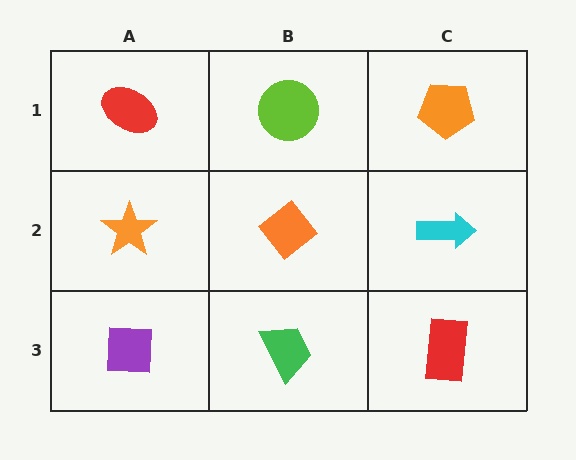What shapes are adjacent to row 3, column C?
A cyan arrow (row 2, column C), a green trapezoid (row 3, column B).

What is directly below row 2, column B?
A green trapezoid.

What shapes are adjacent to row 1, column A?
An orange star (row 2, column A), a lime circle (row 1, column B).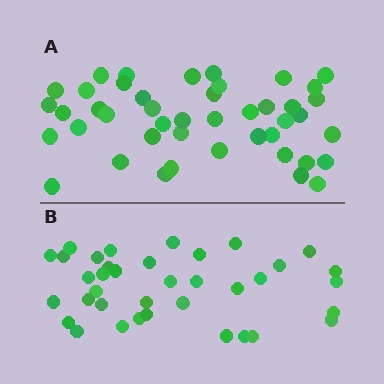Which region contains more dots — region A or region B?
Region A (the top region) has more dots.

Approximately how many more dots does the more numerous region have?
Region A has roughly 8 or so more dots than region B.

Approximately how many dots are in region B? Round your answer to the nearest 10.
About 40 dots. (The exact count is 37, which rounds to 40.)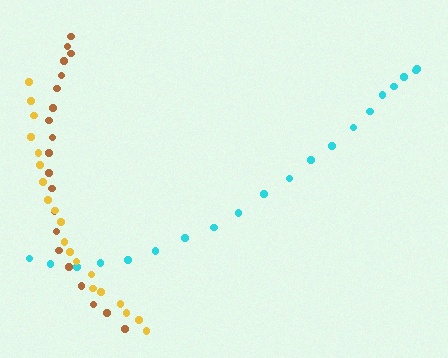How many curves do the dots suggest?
There are 3 distinct paths.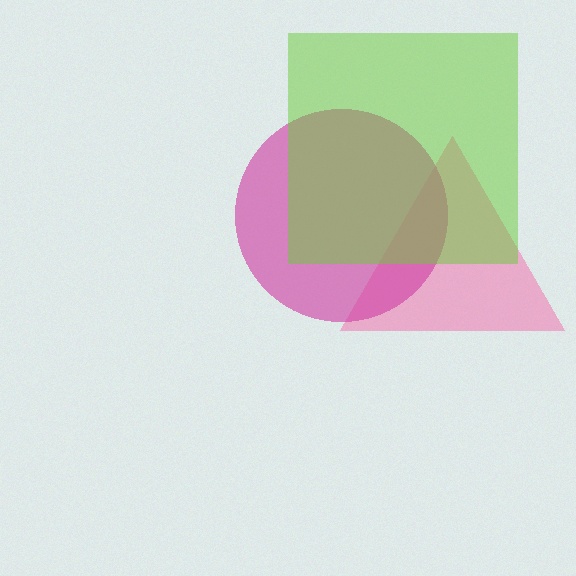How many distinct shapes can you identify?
There are 3 distinct shapes: a pink triangle, a magenta circle, a lime square.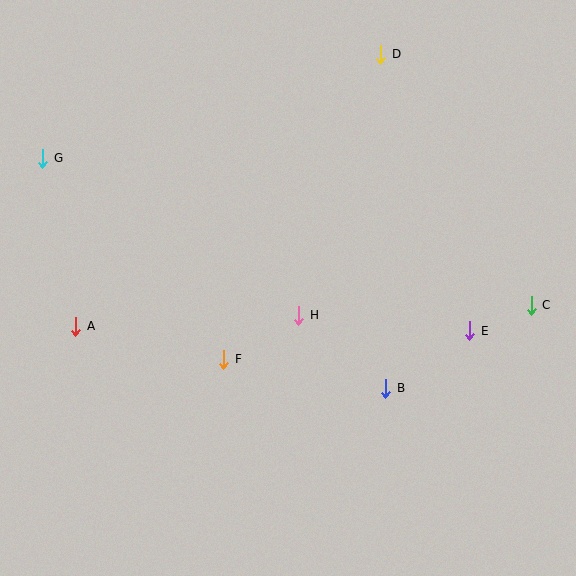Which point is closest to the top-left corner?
Point G is closest to the top-left corner.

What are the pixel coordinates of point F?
Point F is at (224, 359).